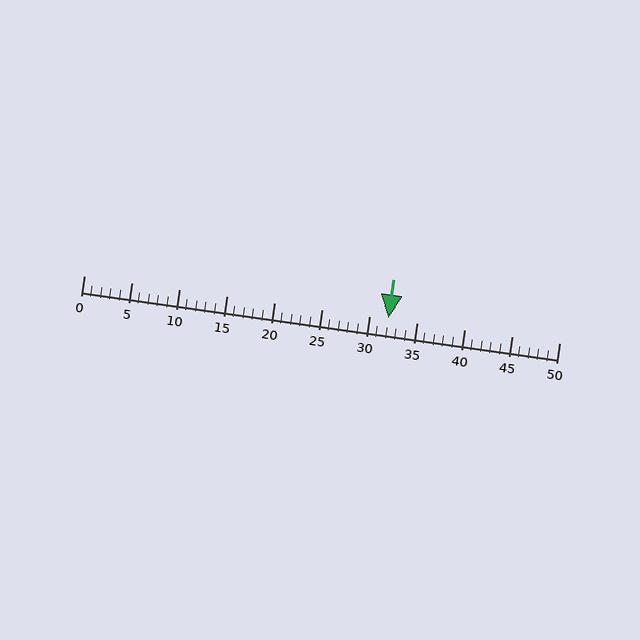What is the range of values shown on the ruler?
The ruler shows values from 0 to 50.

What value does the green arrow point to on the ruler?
The green arrow points to approximately 32.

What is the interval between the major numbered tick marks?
The major tick marks are spaced 5 units apart.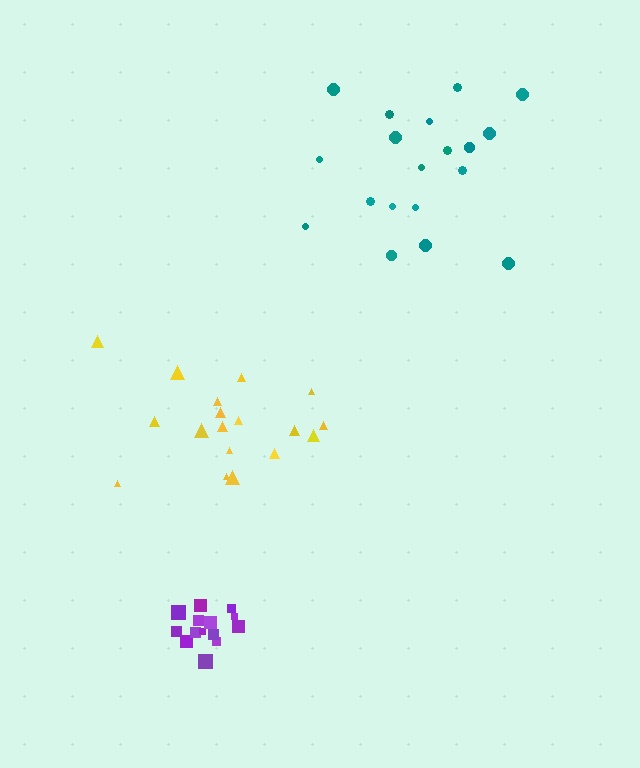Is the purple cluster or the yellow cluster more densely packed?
Purple.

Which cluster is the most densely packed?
Purple.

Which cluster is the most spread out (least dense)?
Yellow.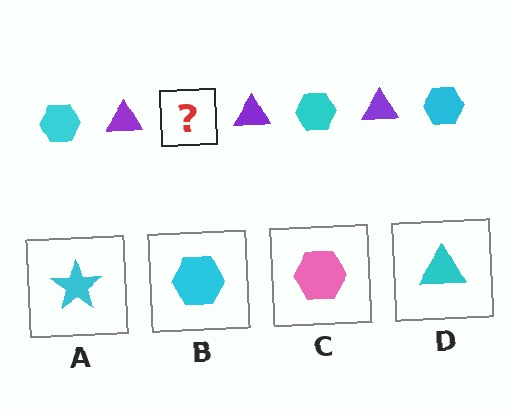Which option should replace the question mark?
Option B.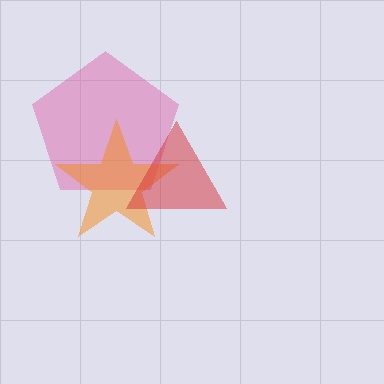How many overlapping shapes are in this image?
There are 3 overlapping shapes in the image.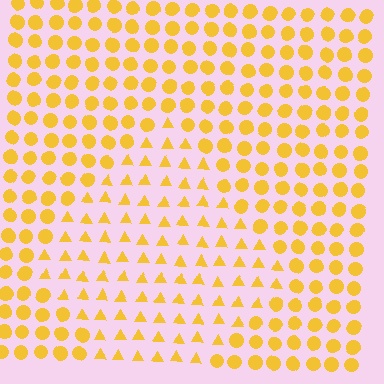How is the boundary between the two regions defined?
The boundary is defined by a change in element shape: triangles inside vs. circles outside. All elements share the same color and spacing.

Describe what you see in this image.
The image is filled with small yellow elements arranged in a uniform grid. A diamond-shaped region contains triangles, while the surrounding area contains circles. The boundary is defined purely by the change in element shape.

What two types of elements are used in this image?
The image uses triangles inside the diamond region and circles outside it.